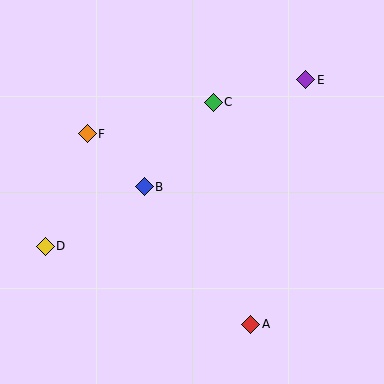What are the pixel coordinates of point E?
Point E is at (306, 80).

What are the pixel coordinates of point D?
Point D is at (45, 246).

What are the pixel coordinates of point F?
Point F is at (87, 134).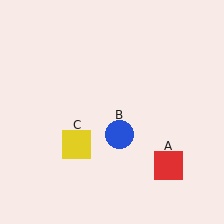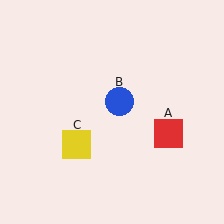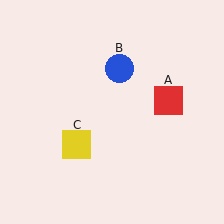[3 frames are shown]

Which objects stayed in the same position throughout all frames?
Yellow square (object C) remained stationary.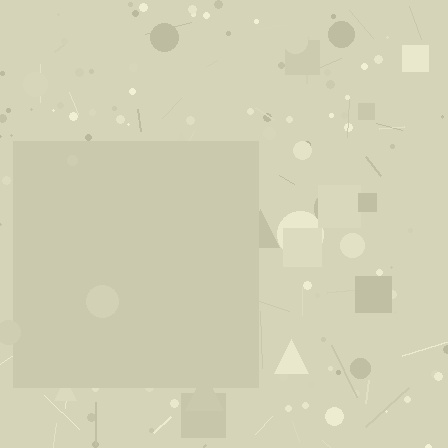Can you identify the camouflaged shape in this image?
The camouflaged shape is a square.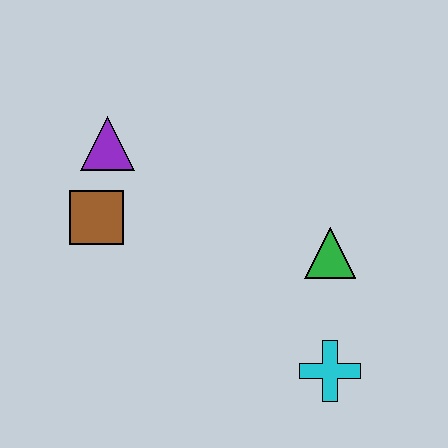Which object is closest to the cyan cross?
The green triangle is closest to the cyan cross.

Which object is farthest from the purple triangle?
The cyan cross is farthest from the purple triangle.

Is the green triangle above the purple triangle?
No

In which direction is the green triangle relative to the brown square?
The green triangle is to the right of the brown square.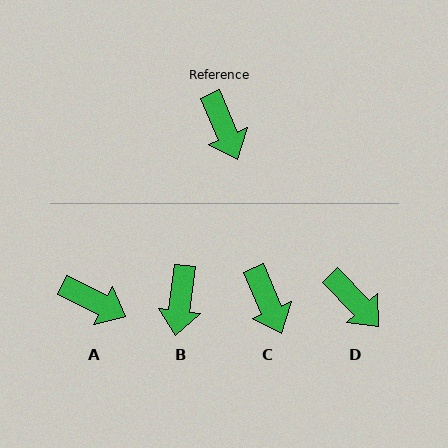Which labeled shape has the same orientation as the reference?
C.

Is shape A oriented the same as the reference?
No, it is off by about 40 degrees.